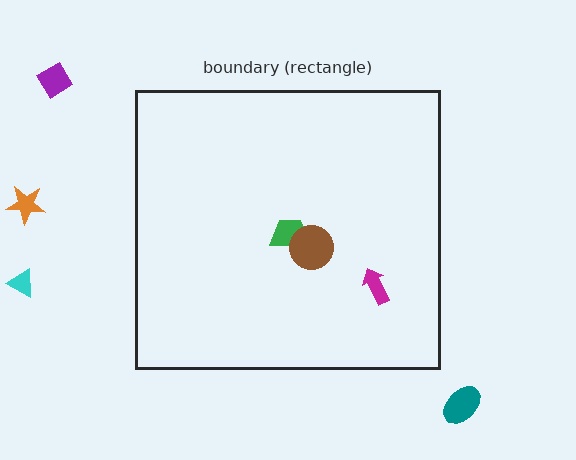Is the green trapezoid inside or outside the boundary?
Inside.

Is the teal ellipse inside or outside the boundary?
Outside.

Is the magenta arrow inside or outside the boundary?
Inside.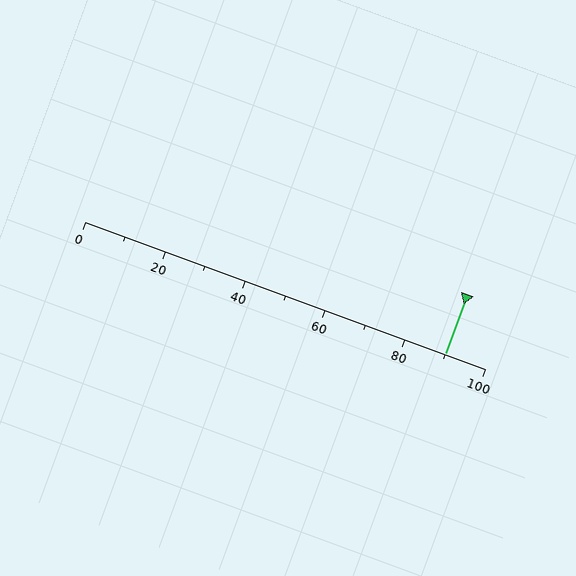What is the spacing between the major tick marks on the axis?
The major ticks are spaced 20 apart.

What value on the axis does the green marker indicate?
The marker indicates approximately 90.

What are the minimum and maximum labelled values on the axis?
The axis runs from 0 to 100.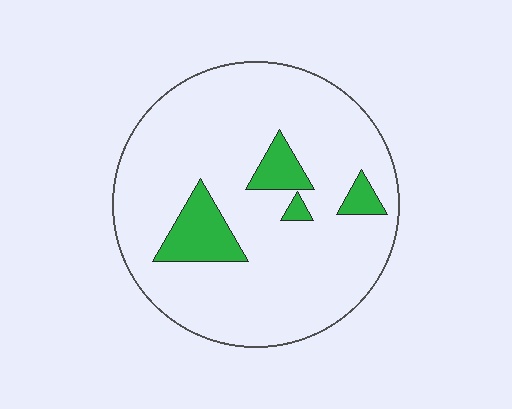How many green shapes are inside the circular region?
4.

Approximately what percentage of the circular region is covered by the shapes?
Approximately 10%.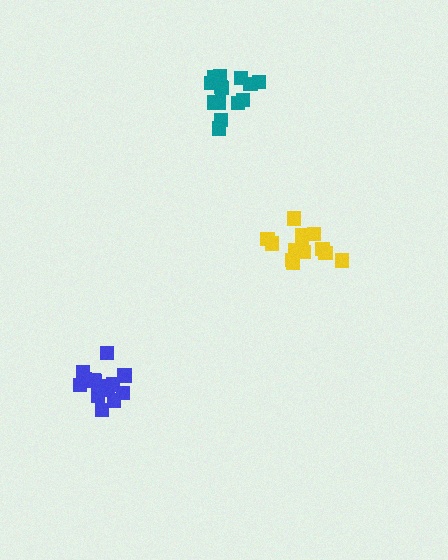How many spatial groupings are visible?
There are 3 spatial groupings.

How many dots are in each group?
Group 1: 14 dots, Group 2: 14 dots, Group 3: 15 dots (43 total).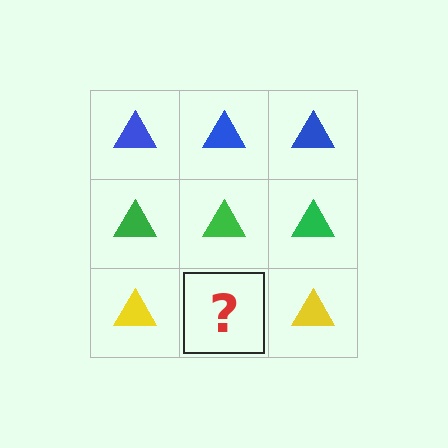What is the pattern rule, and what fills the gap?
The rule is that each row has a consistent color. The gap should be filled with a yellow triangle.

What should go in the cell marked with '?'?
The missing cell should contain a yellow triangle.